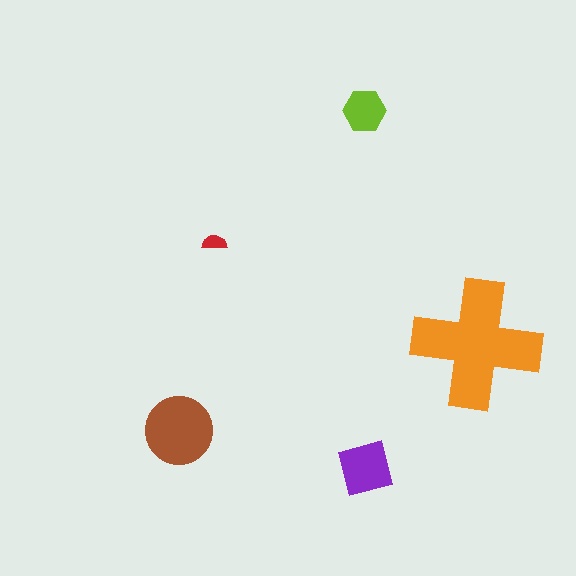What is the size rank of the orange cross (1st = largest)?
1st.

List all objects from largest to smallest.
The orange cross, the brown circle, the purple square, the lime hexagon, the red semicircle.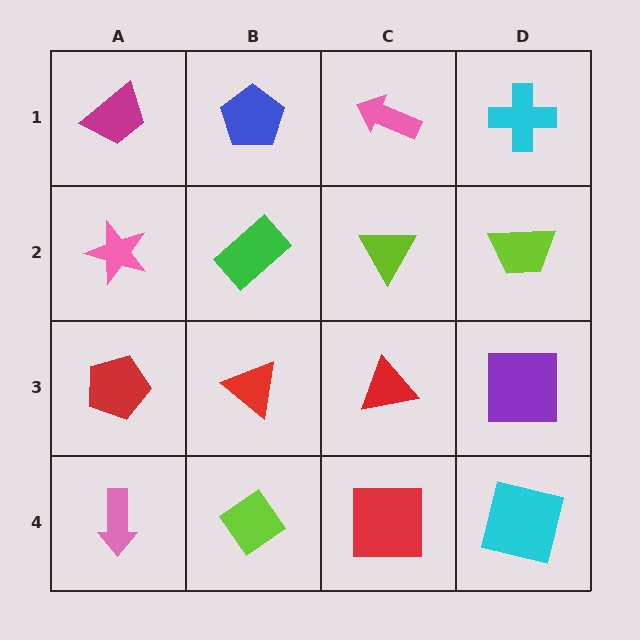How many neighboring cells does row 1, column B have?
3.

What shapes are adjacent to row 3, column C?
A lime triangle (row 2, column C), a red square (row 4, column C), a red triangle (row 3, column B), a purple square (row 3, column D).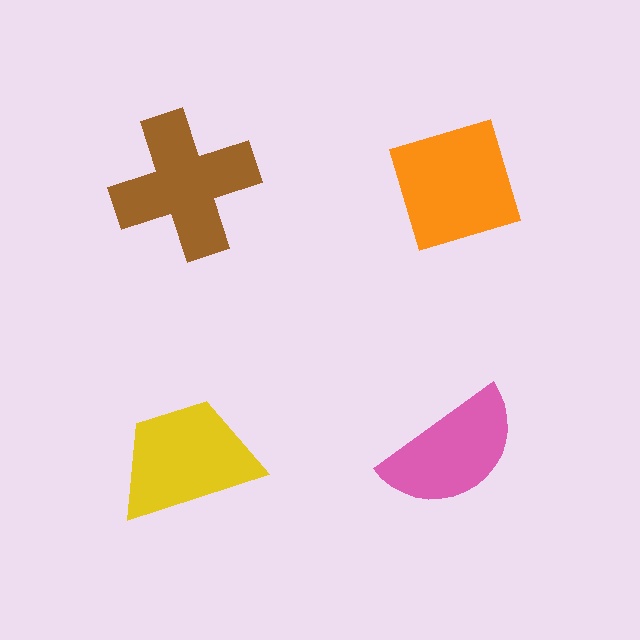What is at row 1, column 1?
A brown cross.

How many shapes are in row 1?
2 shapes.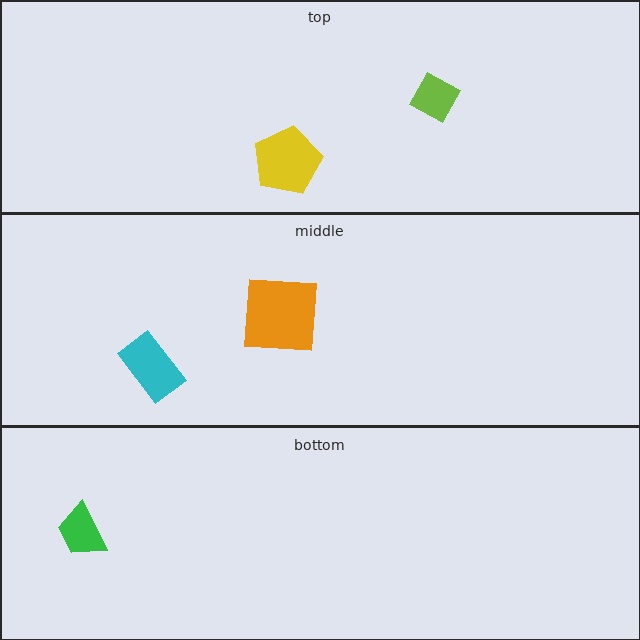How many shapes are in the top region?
2.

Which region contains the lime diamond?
The top region.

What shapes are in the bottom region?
The green trapezoid.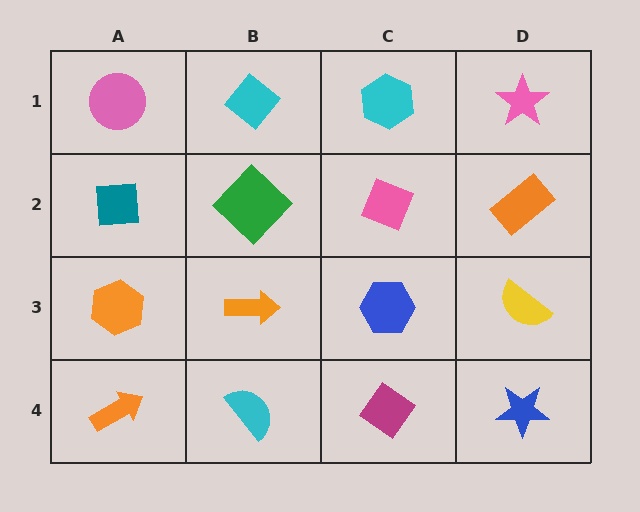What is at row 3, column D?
A yellow semicircle.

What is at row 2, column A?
A teal square.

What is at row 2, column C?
A pink diamond.